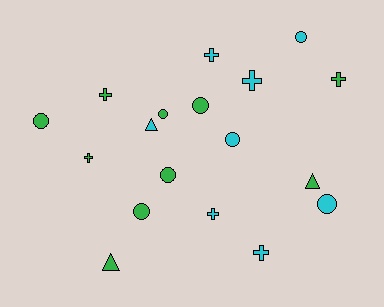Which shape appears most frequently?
Circle, with 8 objects.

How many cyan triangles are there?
There is 1 cyan triangle.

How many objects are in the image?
There are 18 objects.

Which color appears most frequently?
Green, with 10 objects.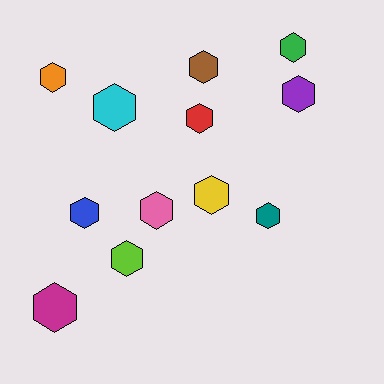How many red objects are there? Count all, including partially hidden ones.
There is 1 red object.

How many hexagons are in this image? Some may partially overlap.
There are 12 hexagons.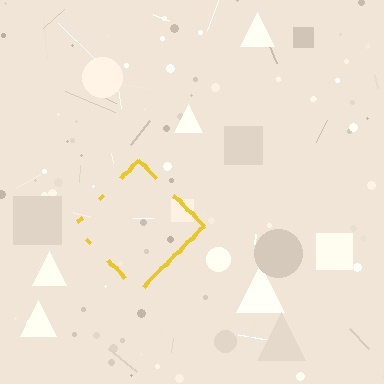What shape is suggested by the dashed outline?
The dashed outline suggests a diamond.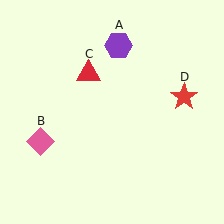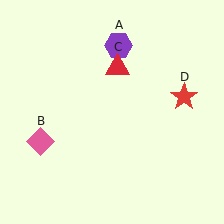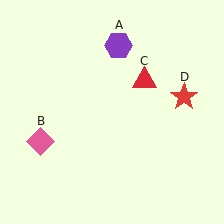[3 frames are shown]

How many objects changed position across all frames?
1 object changed position: red triangle (object C).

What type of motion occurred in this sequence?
The red triangle (object C) rotated clockwise around the center of the scene.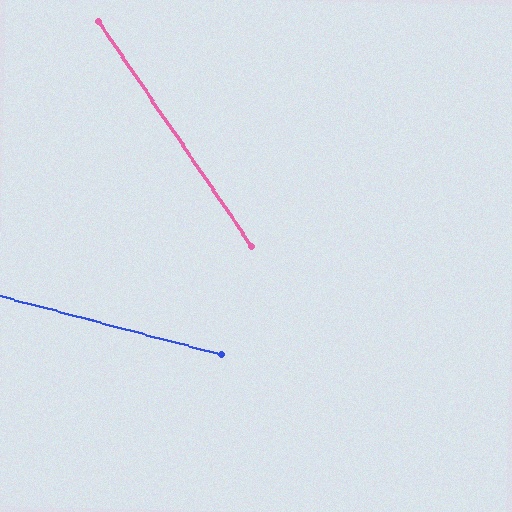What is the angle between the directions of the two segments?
Approximately 41 degrees.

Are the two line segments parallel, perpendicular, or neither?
Neither parallel nor perpendicular — they differ by about 41°.